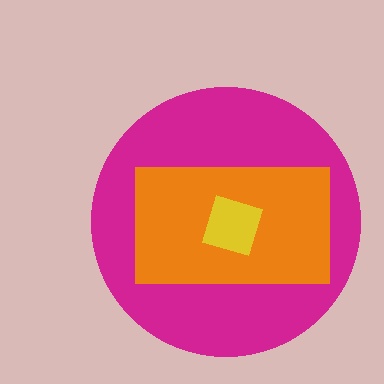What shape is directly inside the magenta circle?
The orange rectangle.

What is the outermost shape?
The magenta circle.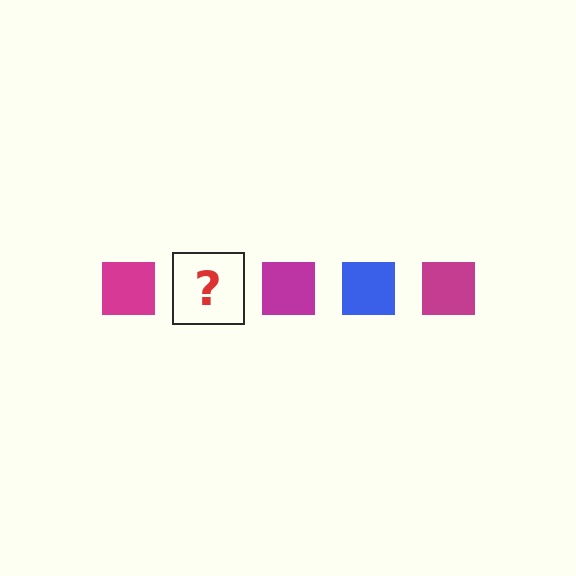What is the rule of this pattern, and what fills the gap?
The rule is that the pattern cycles through magenta, blue squares. The gap should be filled with a blue square.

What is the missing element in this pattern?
The missing element is a blue square.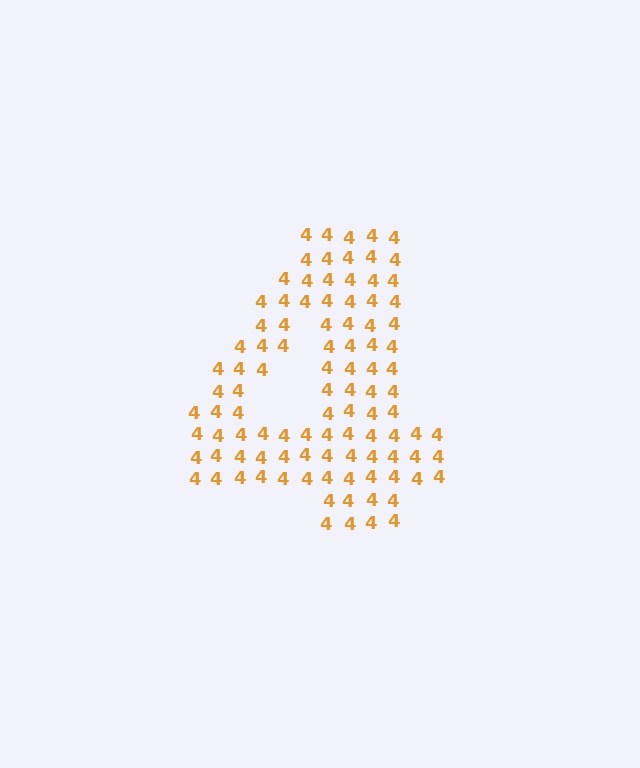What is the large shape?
The large shape is the digit 4.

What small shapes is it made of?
It is made of small digit 4's.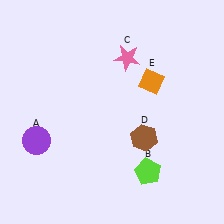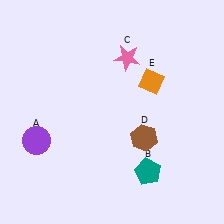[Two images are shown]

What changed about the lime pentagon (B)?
In Image 1, B is lime. In Image 2, it changed to teal.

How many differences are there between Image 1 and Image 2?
There is 1 difference between the two images.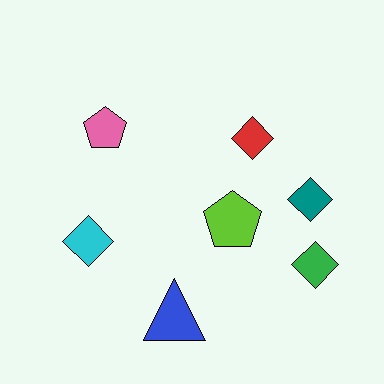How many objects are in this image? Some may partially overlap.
There are 7 objects.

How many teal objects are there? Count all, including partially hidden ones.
There is 1 teal object.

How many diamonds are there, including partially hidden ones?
There are 4 diamonds.